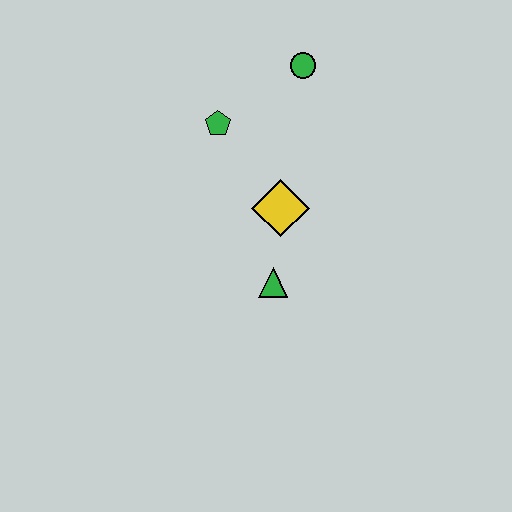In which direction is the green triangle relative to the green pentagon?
The green triangle is below the green pentagon.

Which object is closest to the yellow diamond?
The green triangle is closest to the yellow diamond.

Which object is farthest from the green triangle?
The green circle is farthest from the green triangle.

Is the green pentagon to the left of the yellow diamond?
Yes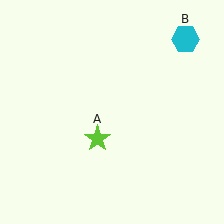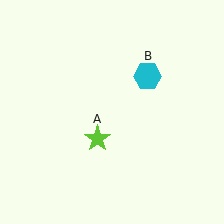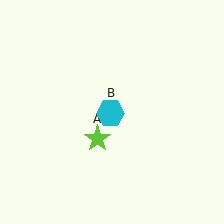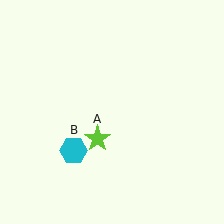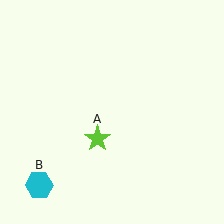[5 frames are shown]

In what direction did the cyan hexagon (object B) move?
The cyan hexagon (object B) moved down and to the left.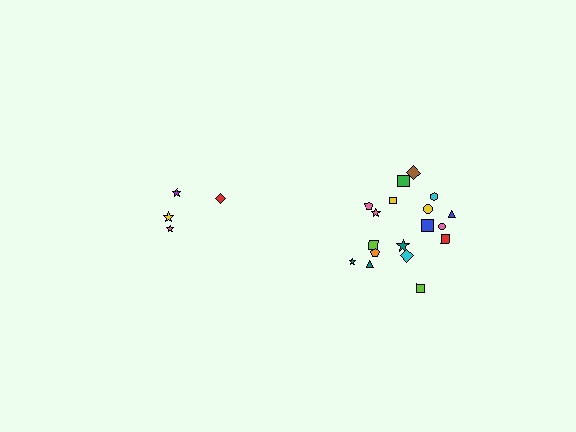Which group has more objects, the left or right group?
The right group.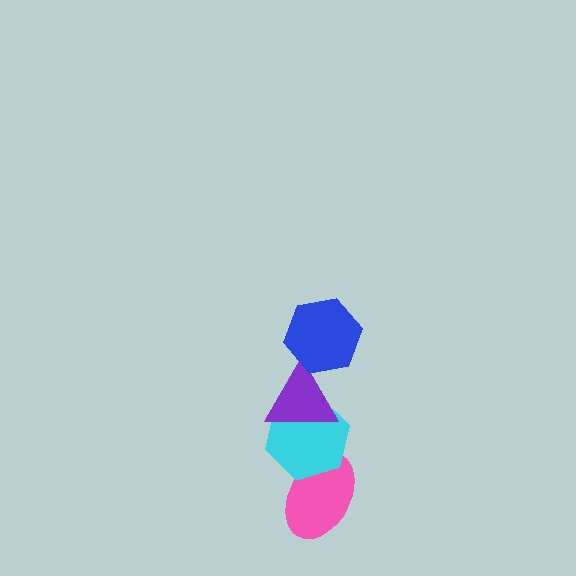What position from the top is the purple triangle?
The purple triangle is 2nd from the top.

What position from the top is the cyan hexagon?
The cyan hexagon is 3rd from the top.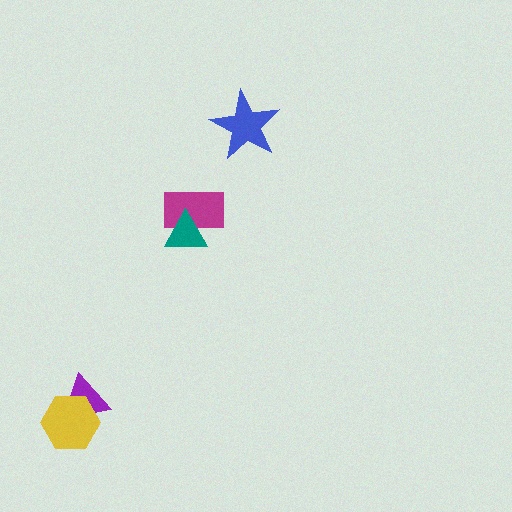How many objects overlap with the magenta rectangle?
1 object overlaps with the magenta rectangle.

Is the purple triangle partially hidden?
Yes, it is partially covered by another shape.